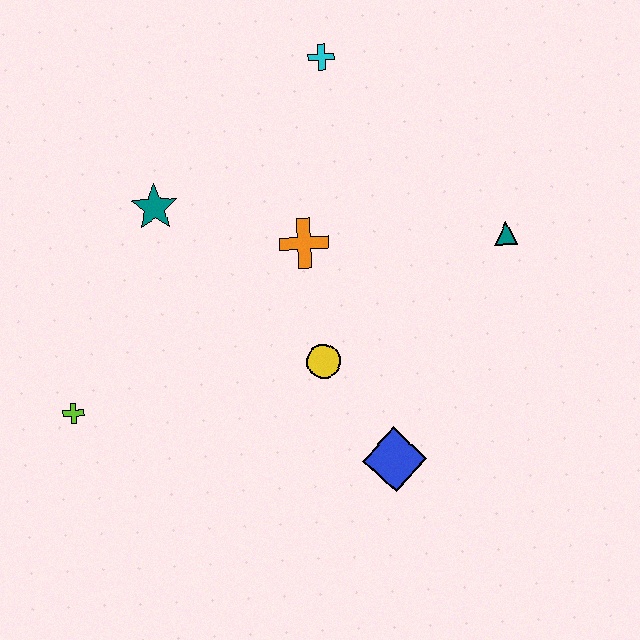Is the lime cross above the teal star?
No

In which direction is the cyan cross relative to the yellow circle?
The cyan cross is above the yellow circle.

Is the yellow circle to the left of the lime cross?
No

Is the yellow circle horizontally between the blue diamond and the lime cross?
Yes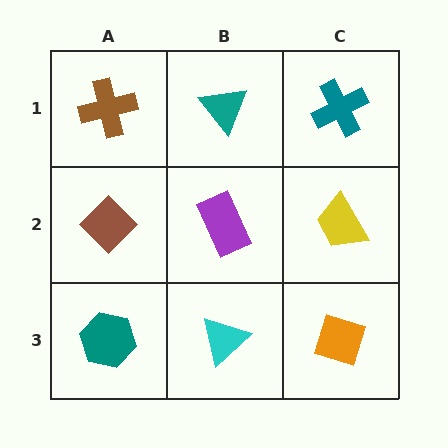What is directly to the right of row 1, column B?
A teal cross.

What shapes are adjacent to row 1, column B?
A purple rectangle (row 2, column B), a brown cross (row 1, column A), a teal cross (row 1, column C).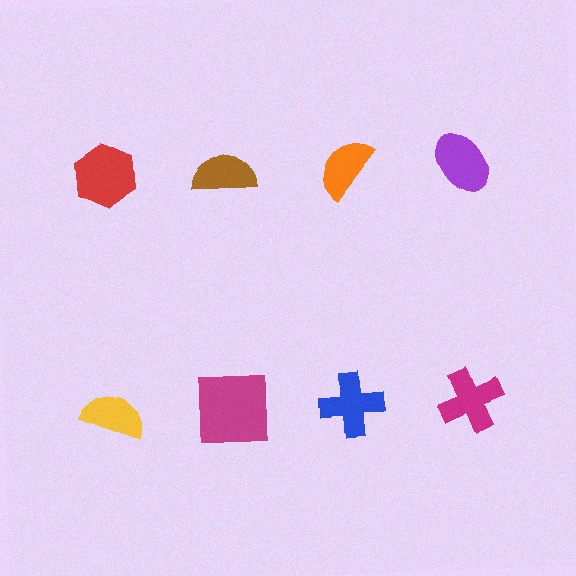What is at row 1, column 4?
A purple ellipse.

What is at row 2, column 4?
A magenta cross.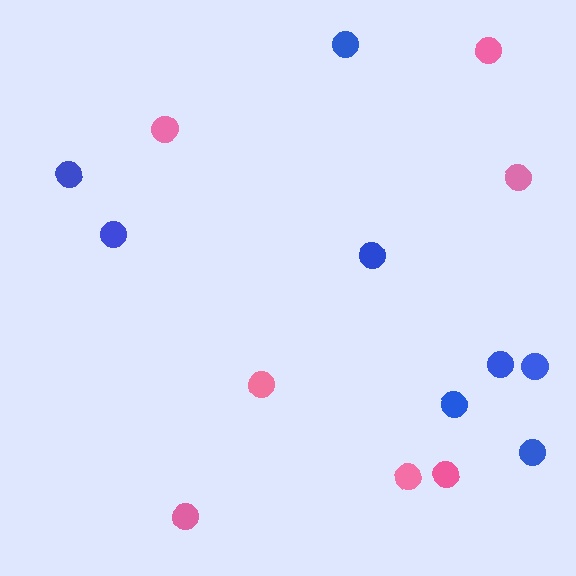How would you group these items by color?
There are 2 groups: one group of pink circles (7) and one group of blue circles (8).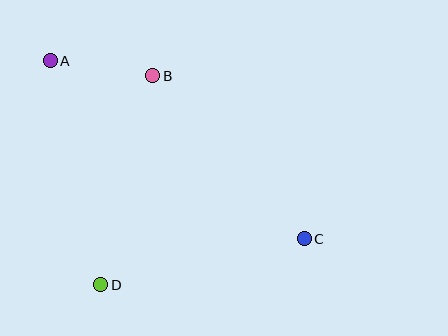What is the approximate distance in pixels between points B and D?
The distance between B and D is approximately 216 pixels.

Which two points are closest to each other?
Points A and B are closest to each other.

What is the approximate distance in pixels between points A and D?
The distance between A and D is approximately 230 pixels.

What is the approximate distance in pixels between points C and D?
The distance between C and D is approximately 209 pixels.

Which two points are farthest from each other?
Points A and C are farthest from each other.